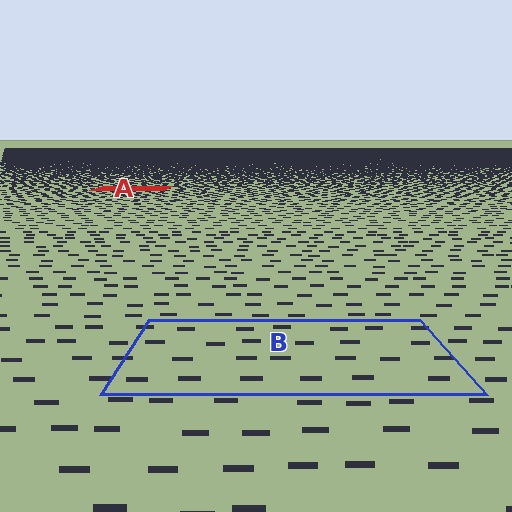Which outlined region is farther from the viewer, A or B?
Region A is farther from the viewer — the texture elements inside it appear smaller and more densely packed.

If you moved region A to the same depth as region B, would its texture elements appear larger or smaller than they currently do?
They would appear larger. At a closer depth, the same texture elements are projected at a bigger on-screen size.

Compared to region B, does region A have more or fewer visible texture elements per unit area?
Region A has more texture elements per unit area — they are packed more densely because it is farther away.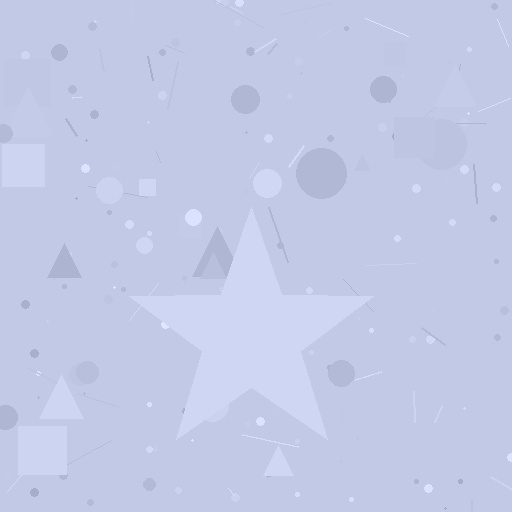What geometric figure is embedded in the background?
A star is embedded in the background.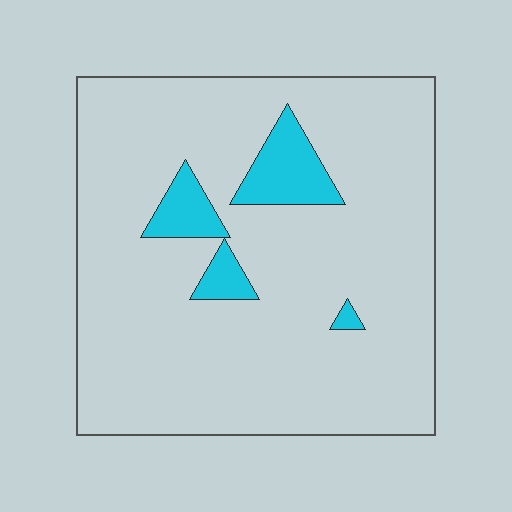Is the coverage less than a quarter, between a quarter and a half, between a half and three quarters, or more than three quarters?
Less than a quarter.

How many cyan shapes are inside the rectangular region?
4.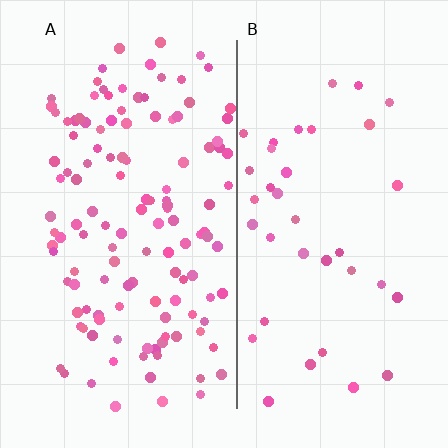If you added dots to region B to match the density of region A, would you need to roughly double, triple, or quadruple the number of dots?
Approximately triple.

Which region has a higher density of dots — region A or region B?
A (the left).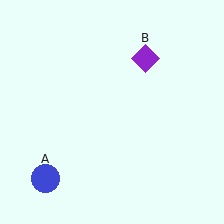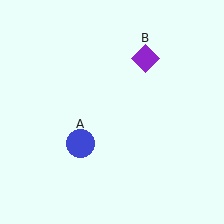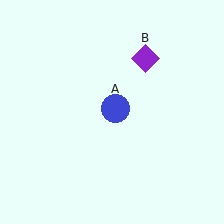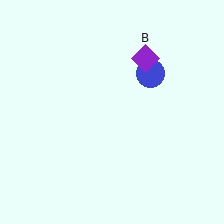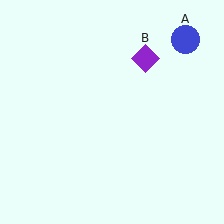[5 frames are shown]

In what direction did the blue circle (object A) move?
The blue circle (object A) moved up and to the right.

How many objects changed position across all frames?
1 object changed position: blue circle (object A).